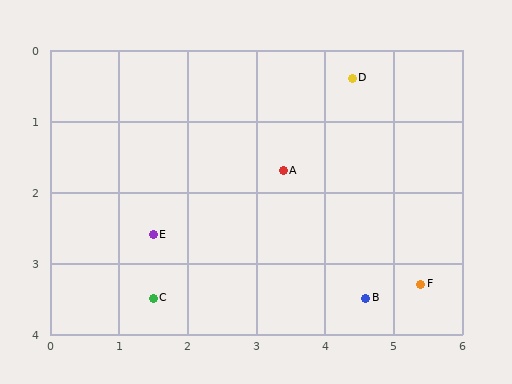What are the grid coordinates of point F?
Point F is at approximately (5.4, 3.3).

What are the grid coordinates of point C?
Point C is at approximately (1.5, 3.5).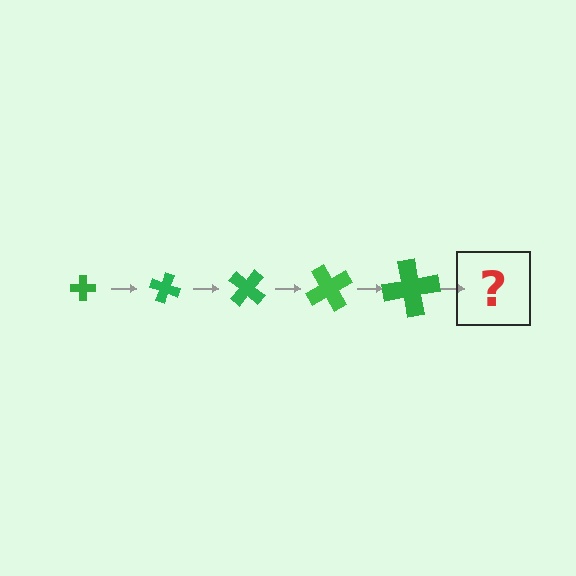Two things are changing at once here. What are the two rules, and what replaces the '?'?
The two rules are that the cross grows larger each step and it rotates 20 degrees each step. The '?' should be a cross, larger than the previous one and rotated 100 degrees from the start.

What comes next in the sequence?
The next element should be a cross, larger than the previous one and rotated 100 degrees from the start.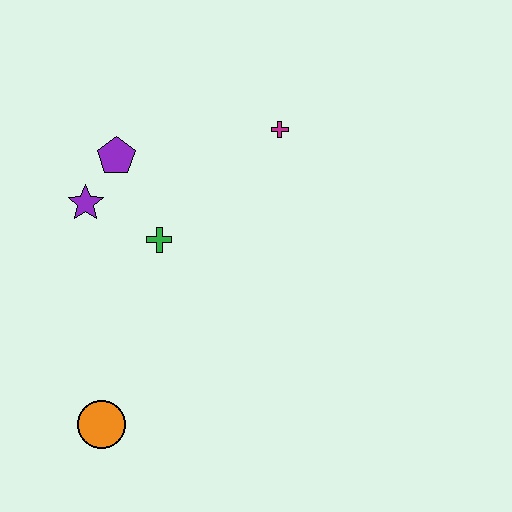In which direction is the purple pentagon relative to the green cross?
The purple pentagon is above the green cross.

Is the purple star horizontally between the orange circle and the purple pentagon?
No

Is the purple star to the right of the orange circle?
No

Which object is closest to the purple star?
The purple pentagon is closest to the purple star.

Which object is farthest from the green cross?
The orange circle is farthest from the green cross.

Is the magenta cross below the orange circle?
No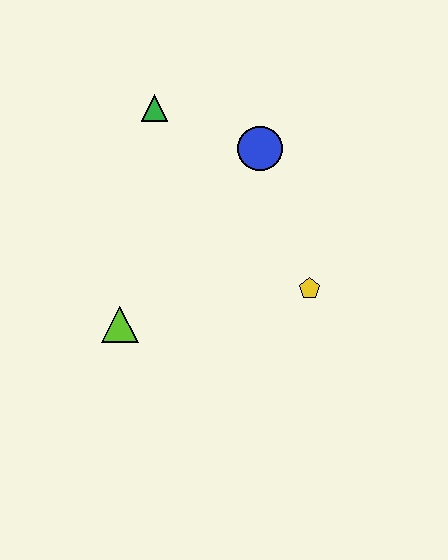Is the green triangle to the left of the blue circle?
Yes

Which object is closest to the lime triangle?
The yellow pentagon is closest to the lime triangle.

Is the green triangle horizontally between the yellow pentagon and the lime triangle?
Yes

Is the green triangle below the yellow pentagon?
No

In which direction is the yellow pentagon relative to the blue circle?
The yellow pentagon is below the blue circle.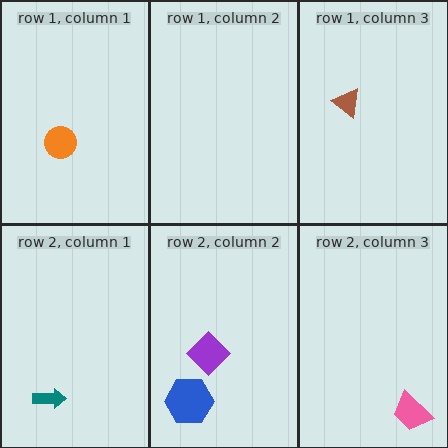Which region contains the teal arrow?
The row 2, column 1 region.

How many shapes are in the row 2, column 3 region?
1.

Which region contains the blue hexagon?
The row 2, column 2 region.